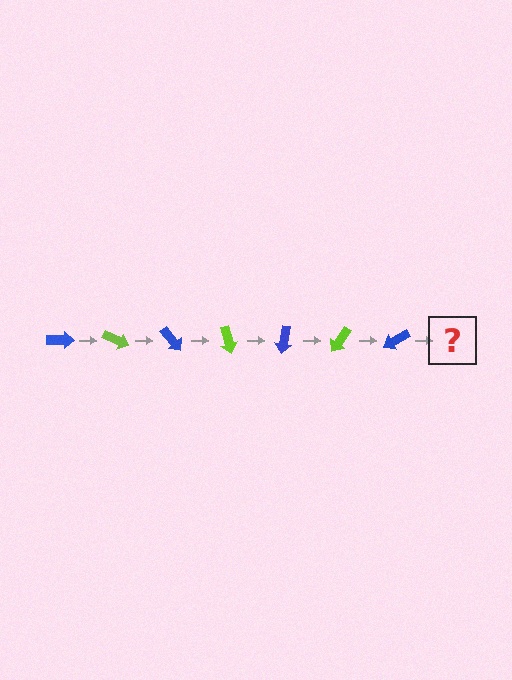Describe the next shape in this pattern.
It should be a lime arrow, rotated 175 degrees from the start.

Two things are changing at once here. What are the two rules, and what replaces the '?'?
The two rules are that it rotates 25 degrees each step and the color cycles through blue and lime. The '?' should be a lime arrow, rotated 175 degrees from the start.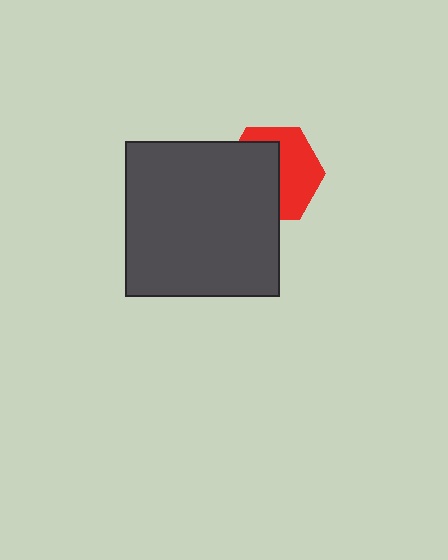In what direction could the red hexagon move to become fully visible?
The red hexagon could move right. That would shift it out from behind the dark gray square entirely.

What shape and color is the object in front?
The object in front is a dark gray square.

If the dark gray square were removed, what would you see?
You would see the complete red hexagon.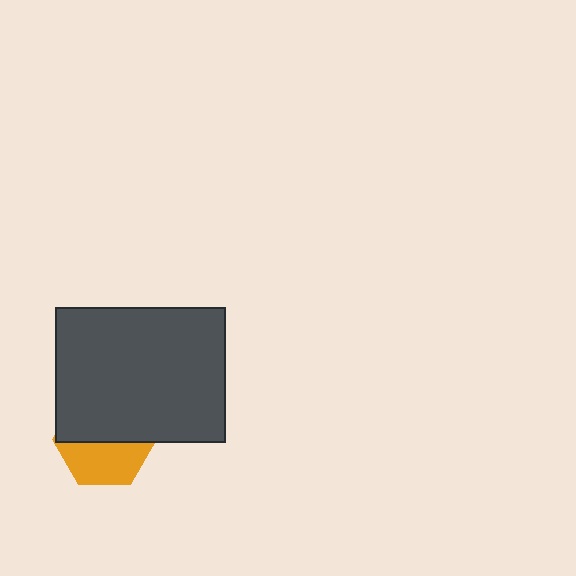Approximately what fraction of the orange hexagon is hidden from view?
Roughly 55% of the orange hexagon is hidden behind the dark gray rectangle.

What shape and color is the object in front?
The object in front is a dark gray rectangle.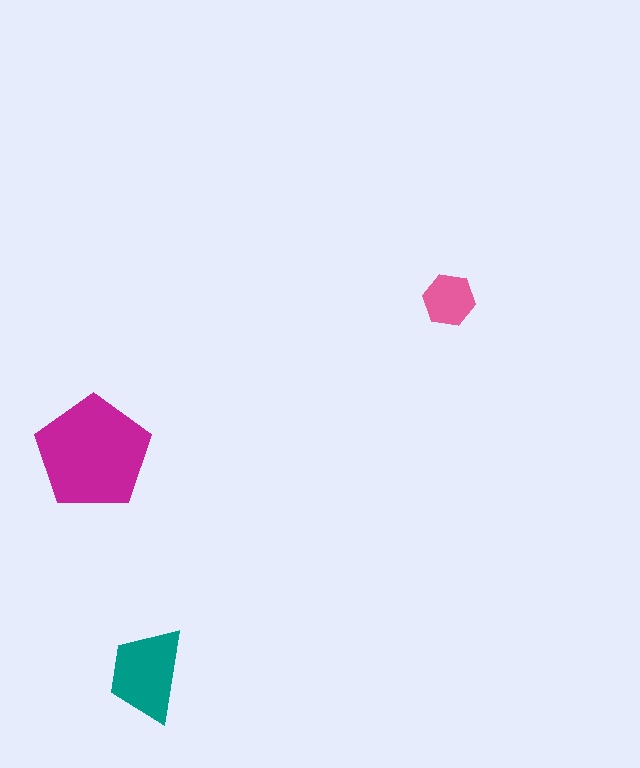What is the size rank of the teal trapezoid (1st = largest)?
2nd.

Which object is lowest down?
The teal trapezoid is bottommost.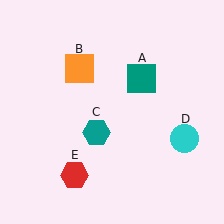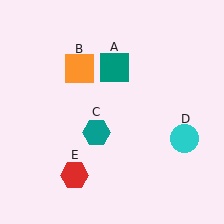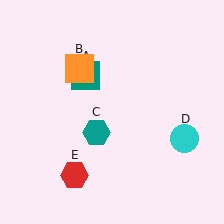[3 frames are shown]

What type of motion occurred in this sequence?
The teal square (object A) rotated counterclockwise around the center of the scene.